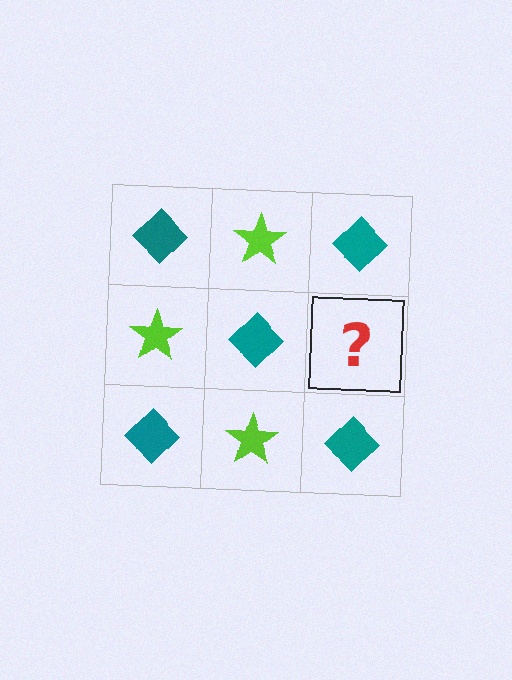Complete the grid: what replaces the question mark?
The question mark should be replaced with a lime star.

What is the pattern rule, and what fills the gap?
The rule is that it alternates teal diamond and lime star in a checkerboard pattern. The gap should be filled with a lime star.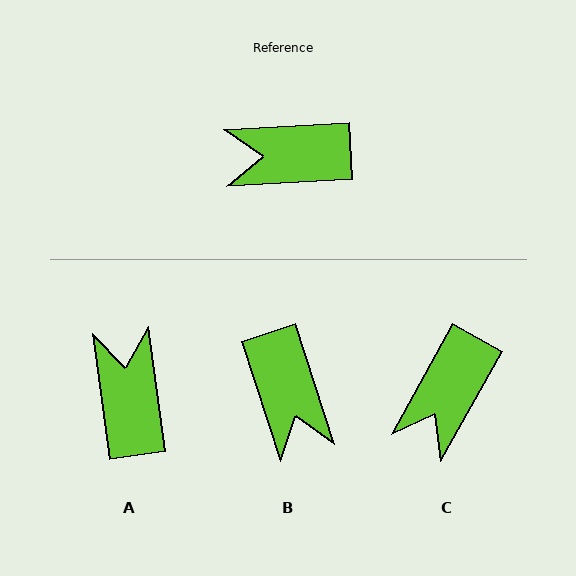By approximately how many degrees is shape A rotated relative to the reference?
Approximately 85 degrees clockwise.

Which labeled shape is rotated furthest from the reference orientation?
B, about 105 degrees away.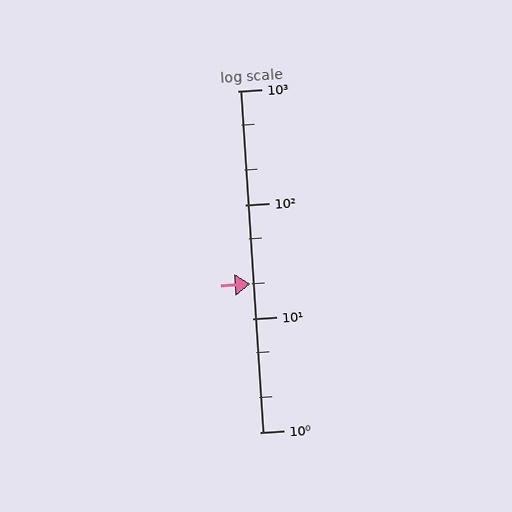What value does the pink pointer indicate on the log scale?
The pointer indicates approximately 20.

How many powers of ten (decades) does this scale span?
The scale spans 3 decades, from 1 to 1000.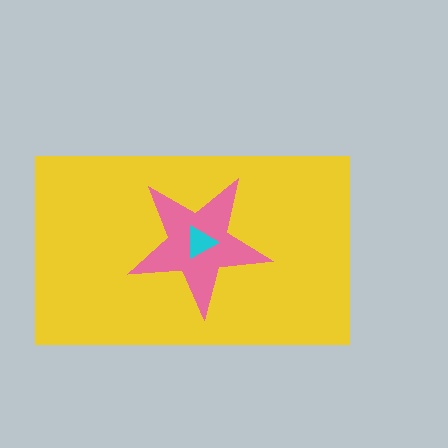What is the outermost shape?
The yellow rectangle.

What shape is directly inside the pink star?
The cyan triangle.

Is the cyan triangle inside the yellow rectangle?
Yes.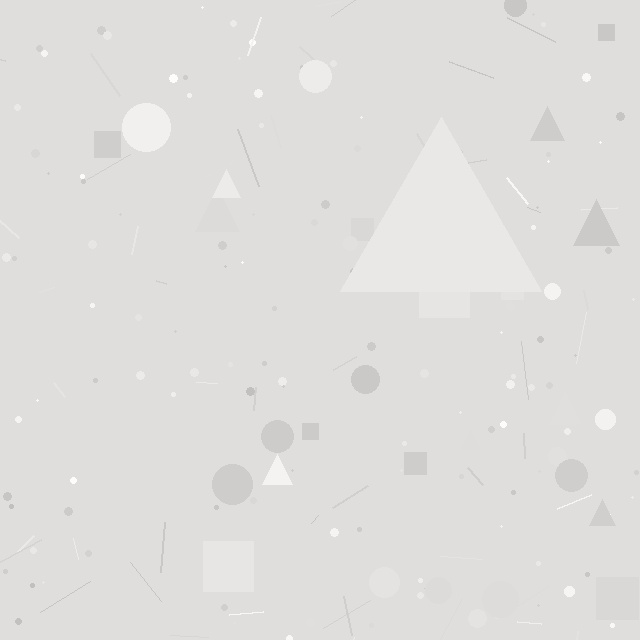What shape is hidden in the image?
A triangle is hidden in the image.